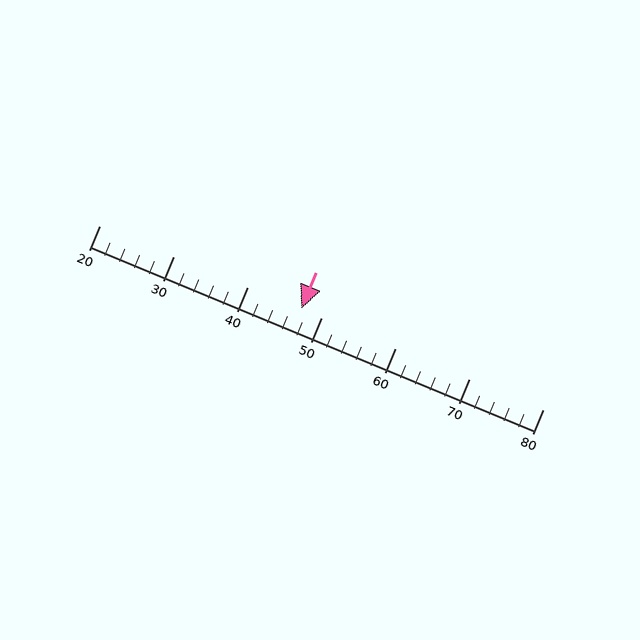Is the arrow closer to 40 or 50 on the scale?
The arrow is closer to 50.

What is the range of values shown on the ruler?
The ruler shows values from 20 to 80.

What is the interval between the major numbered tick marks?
The major tick marks are spaced 10 units apart.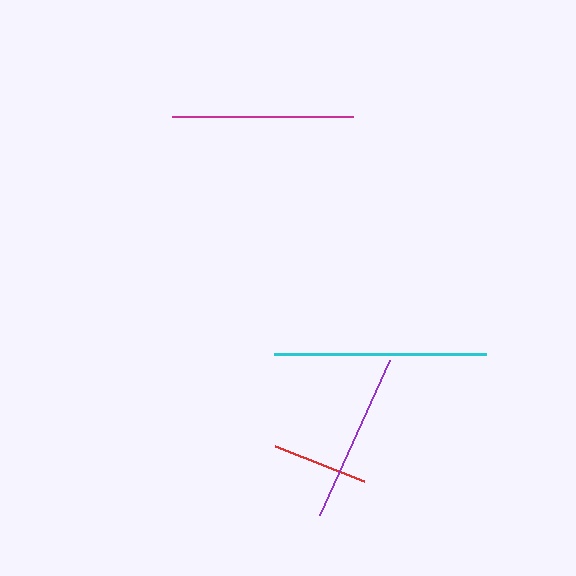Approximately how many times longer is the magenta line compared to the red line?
The magenta line is approximately 1.9 times the length of the red line.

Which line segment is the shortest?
The red line is the shortest at approximately 96 pixels.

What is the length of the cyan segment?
The cyan segment is approximately 212 pixels long.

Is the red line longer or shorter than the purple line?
The purple line is longer than the red line.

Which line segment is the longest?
The cyan line is the longest at approximately 212 pixels.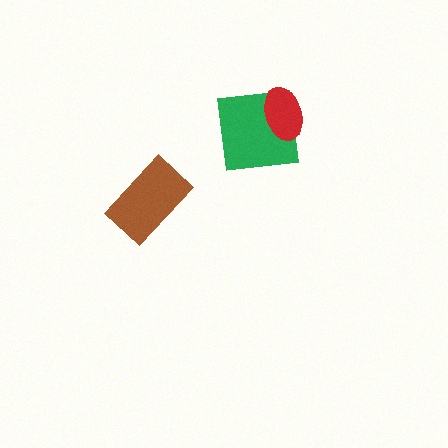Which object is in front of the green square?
The red ellipse is in front of the green square.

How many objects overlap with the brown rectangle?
0 objects overlap with the brown rectangle.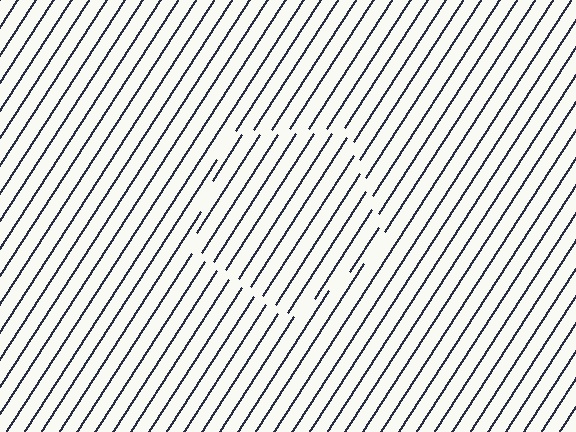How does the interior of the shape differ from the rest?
The interior of the shape contains the same grating, shifted by half a period — the contour is defined by the phase discontinuity where line-ends from the inner and outer gratings abut.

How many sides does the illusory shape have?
5 sides — the line-ends trace a pentagon.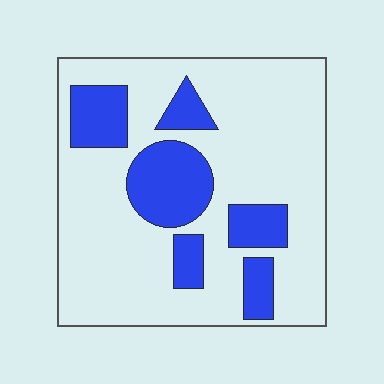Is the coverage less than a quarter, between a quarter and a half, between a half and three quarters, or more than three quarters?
Less than a quarter.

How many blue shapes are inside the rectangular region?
6.